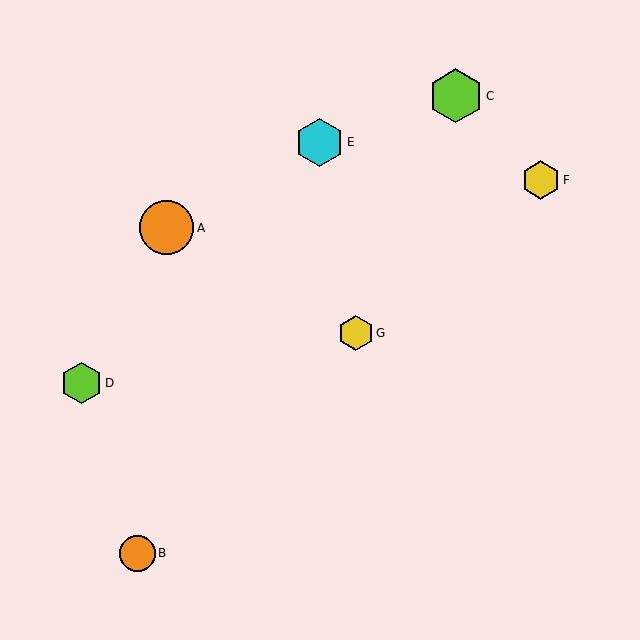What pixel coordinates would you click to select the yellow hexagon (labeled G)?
Click at (356, 333) to select the yellow hexagon G.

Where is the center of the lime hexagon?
The center of the lime hexagon is at (82, 383).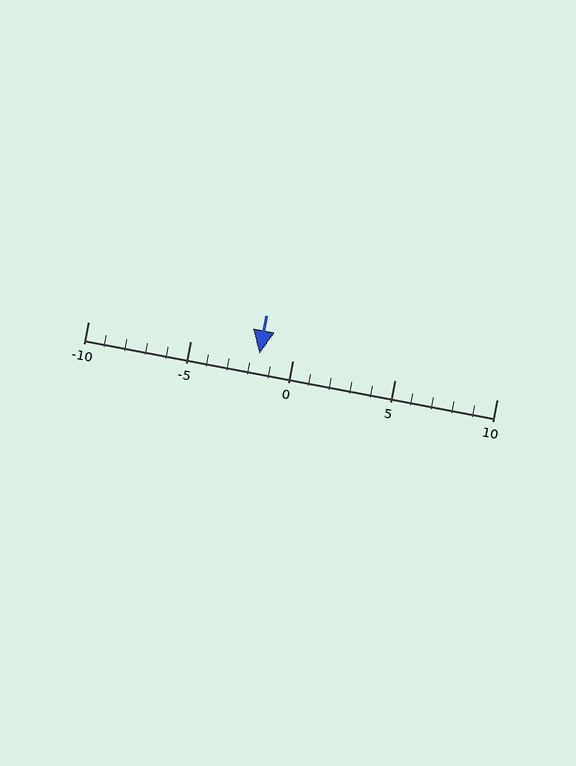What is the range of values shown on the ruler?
The ruler shows values from -10 to 10.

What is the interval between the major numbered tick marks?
The major tick marks are spaced 5 units apart.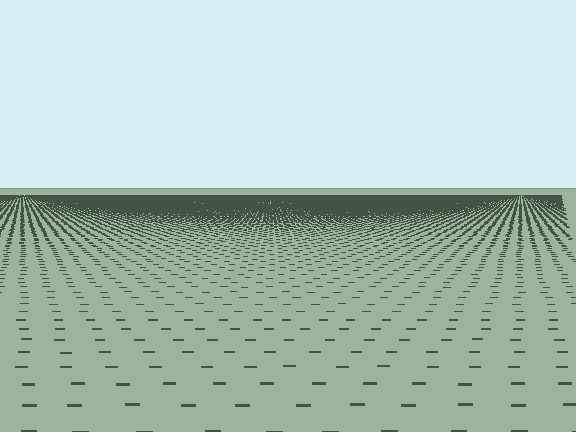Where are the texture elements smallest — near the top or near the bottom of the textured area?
Near the top.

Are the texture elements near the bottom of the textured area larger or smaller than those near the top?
Larger. Near the bottom, elements are closer to the viewer and appear at a bigger on-screen size.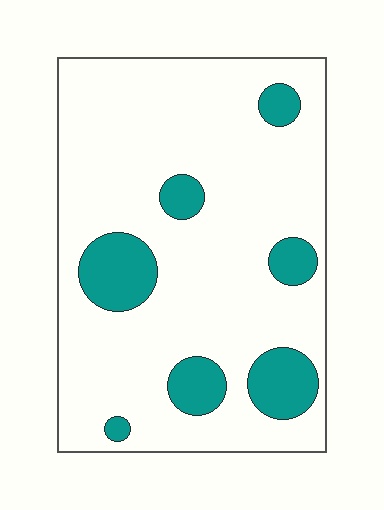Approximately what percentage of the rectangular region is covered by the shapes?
Approximately 15%.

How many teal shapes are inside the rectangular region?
7.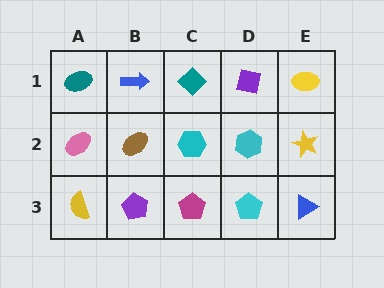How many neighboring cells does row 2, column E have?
3.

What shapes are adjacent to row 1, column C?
A cyan hexagon (row 2, column C), a blue arrow (row 1, column B), a purple square (row 1, column D).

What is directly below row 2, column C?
A magenta pentagon.